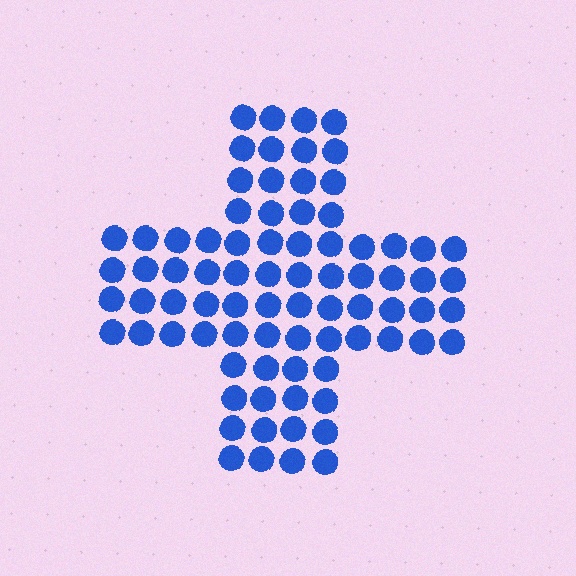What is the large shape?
The large shape is a cross.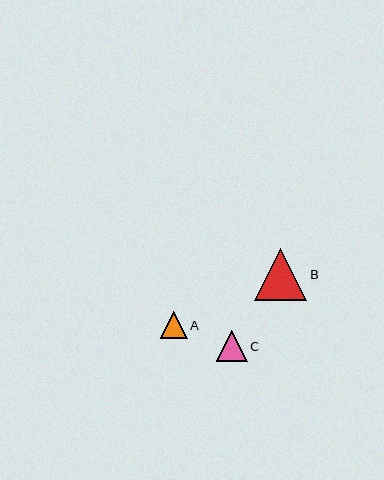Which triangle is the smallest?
Triangle A is the smallest with a size of approximately 27 pixels.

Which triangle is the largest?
Triangle B is the largest with a size of approximately 52 pixels.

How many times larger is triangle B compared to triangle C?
Triangle B is approximately 1.7 times the size of triangle C.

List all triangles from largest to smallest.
From largest to smallest: B, C, A.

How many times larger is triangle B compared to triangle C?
Triangle B is approximately 1.7 times the size of triangle C.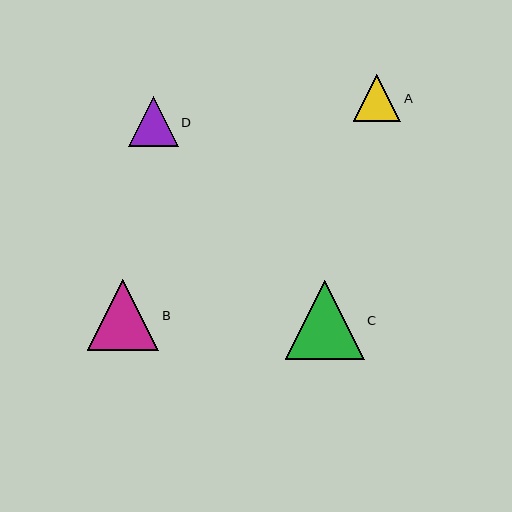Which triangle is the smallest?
Triangle A is the smallest with a size of approximately 48 pixels.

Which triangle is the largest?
Triangle C is the largest with a size of approximately 78 pixels.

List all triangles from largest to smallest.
From largest to smallest: C, B, D, A.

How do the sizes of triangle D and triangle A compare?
Triangle D and triangle A are approximately the same size.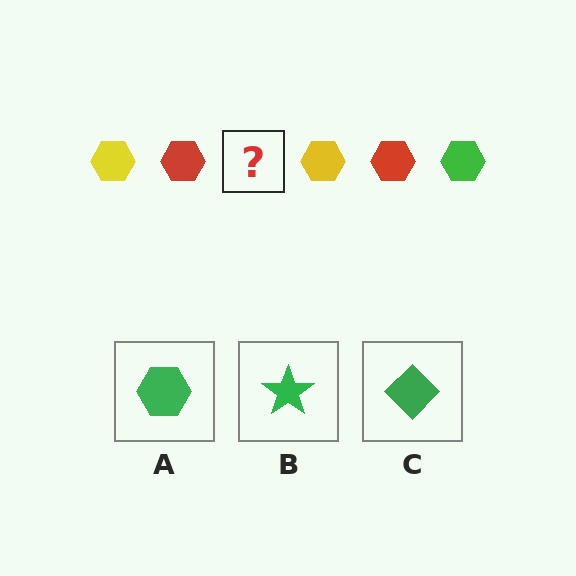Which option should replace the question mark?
Option A.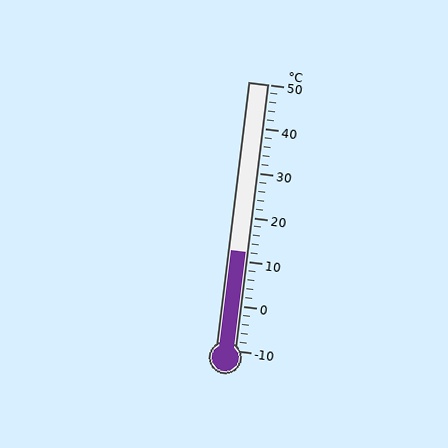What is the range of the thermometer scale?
The thermometer scale ranges from -10°C to 50°C.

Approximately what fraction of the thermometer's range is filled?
The thermometer is filled to approximately 35% of its range.